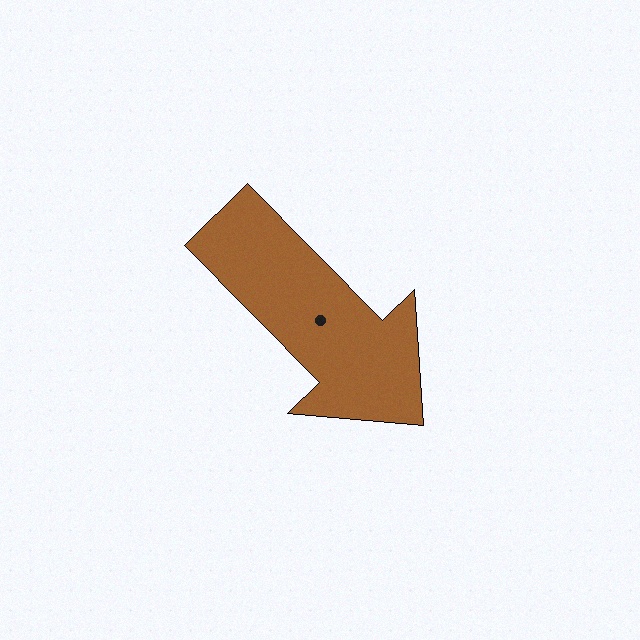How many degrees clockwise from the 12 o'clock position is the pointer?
Approximately 135 degrees.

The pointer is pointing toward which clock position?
Roughly 5 o'clock.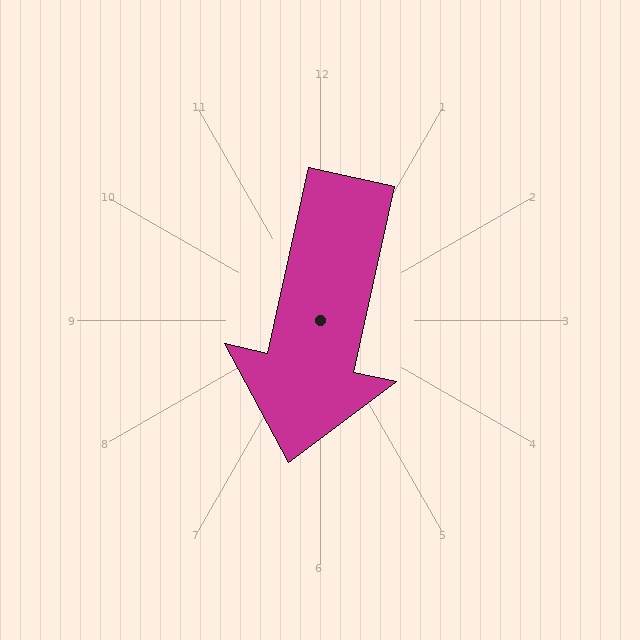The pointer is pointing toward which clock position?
Roughly 6 o'clock.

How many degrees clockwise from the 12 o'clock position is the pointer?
Approximately 192 degrees.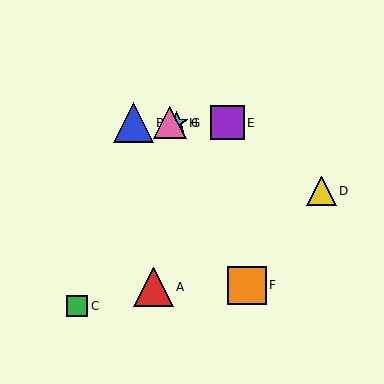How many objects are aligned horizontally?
4 objects (B, E, G, H) are aligned horizontally.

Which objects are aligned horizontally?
Objects B, E, G, H are aligned horizontally.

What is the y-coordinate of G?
Object G is at y≈123.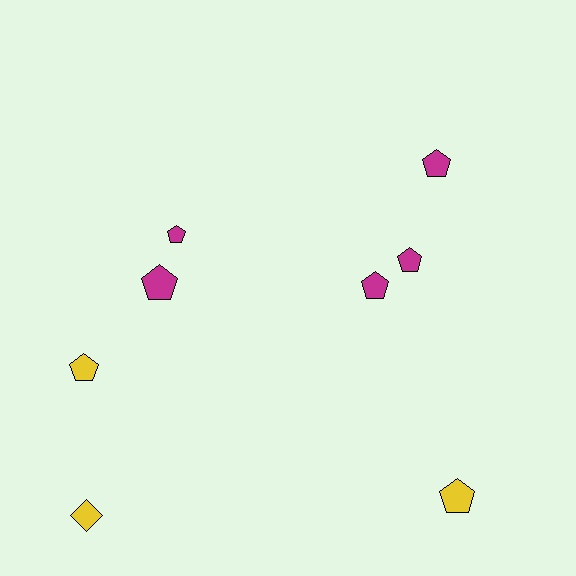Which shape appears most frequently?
Pentagon, with 7 objects.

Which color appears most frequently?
Magenta, with 5 objects.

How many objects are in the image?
There are 8 objects.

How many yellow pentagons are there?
There are 2 yellow pentagons.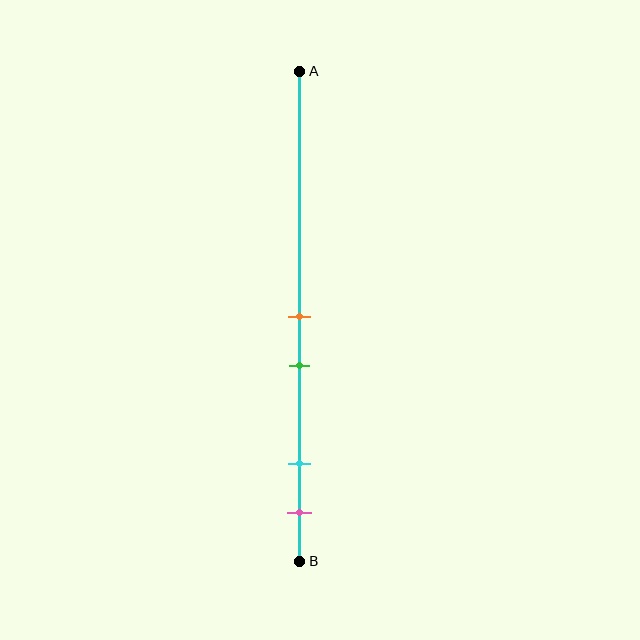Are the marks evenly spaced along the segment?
No, the marks are not evenly spaced.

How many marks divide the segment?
There are 4 marks dividing the segment.